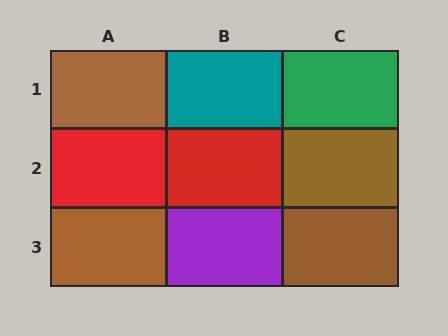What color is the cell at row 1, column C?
Green.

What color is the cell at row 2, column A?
Red.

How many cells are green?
1 cell is green.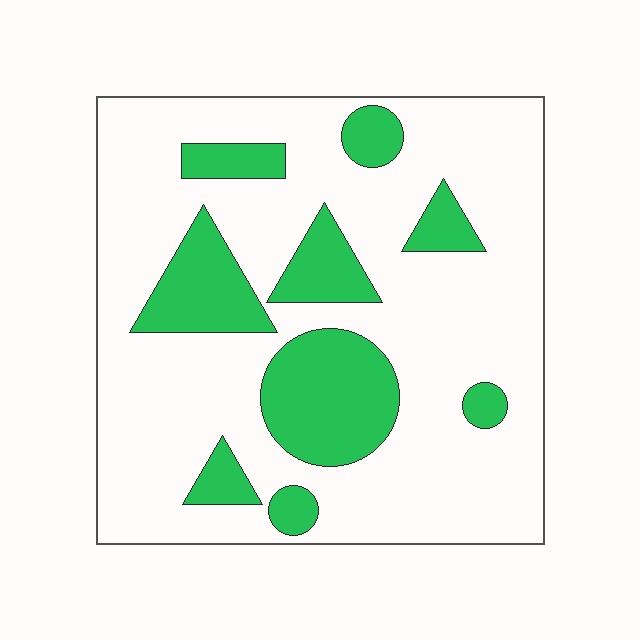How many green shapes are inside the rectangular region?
9.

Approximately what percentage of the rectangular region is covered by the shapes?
Approximately 25%.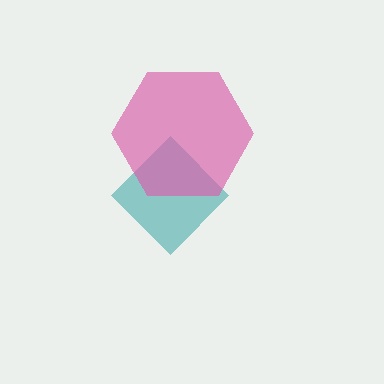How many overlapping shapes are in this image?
There are 2 overlapping shapes in the image.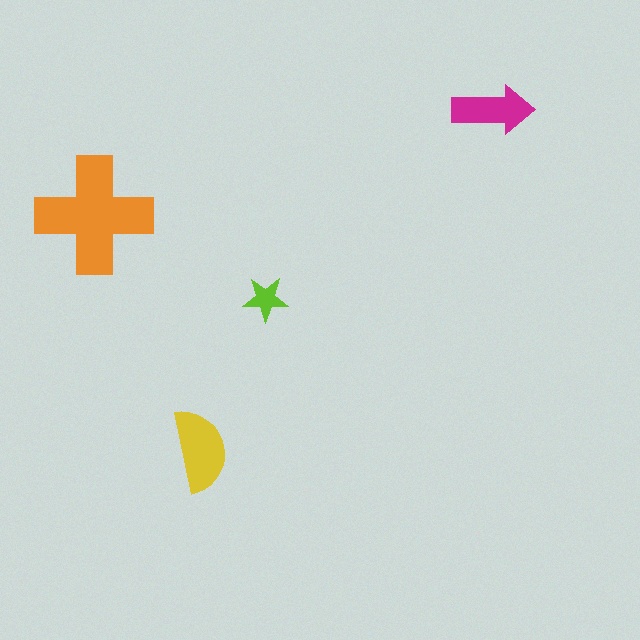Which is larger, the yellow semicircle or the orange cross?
The orange cross.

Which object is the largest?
The orange cross.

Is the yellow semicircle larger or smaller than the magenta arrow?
Larger.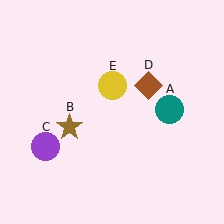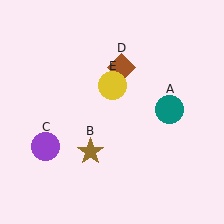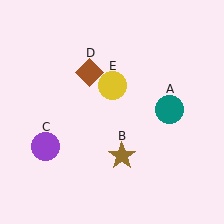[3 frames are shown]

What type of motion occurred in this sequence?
The brown star (object B), brown diamond (object D) rotated counterclockwise around the center of the scene.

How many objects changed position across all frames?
2 objects changed position: brown star (object B), brown diamond (object D).